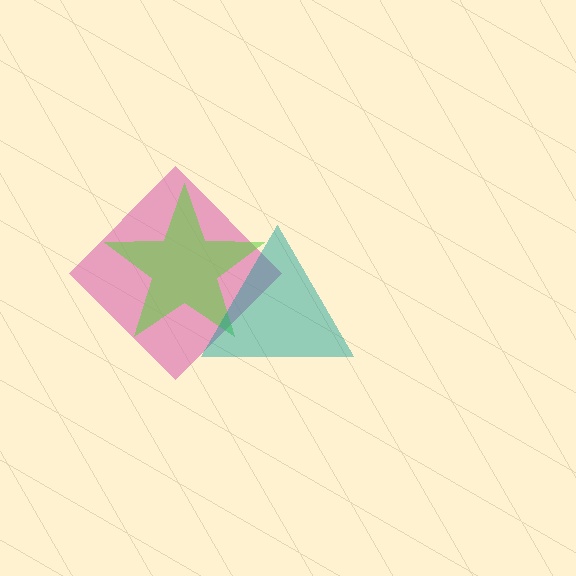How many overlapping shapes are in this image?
There are 3 overlapping shapes in the image.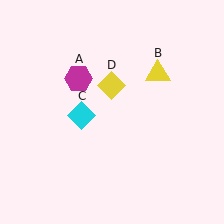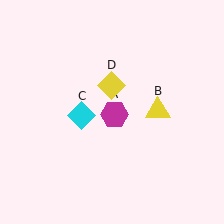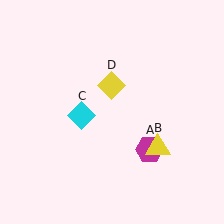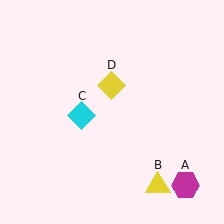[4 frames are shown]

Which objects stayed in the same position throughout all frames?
Cyan diamond (object C) and yellow diamond (object D) remained stationary.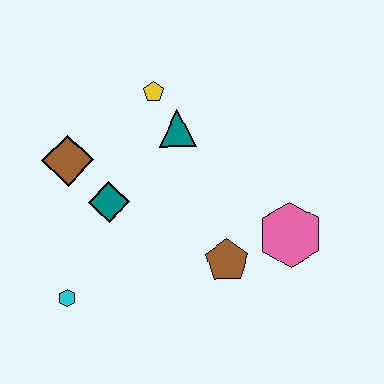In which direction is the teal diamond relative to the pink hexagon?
The teal diamond is to the left of the pink hexagon.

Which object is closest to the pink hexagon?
The brown pentagon is closest to the pink hexagon.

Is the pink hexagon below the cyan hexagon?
No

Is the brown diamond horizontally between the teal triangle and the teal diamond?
No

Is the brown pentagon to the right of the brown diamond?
Yes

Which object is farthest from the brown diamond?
The pink hexagon is farthest from the brown diamond.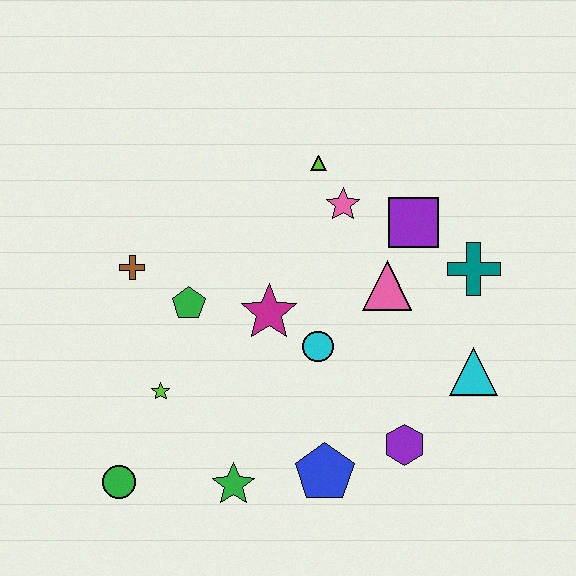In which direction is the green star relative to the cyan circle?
The green star is below the cyan circle.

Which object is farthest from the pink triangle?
The green circle is farthest from the pink triangle.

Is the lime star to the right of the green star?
No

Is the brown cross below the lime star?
No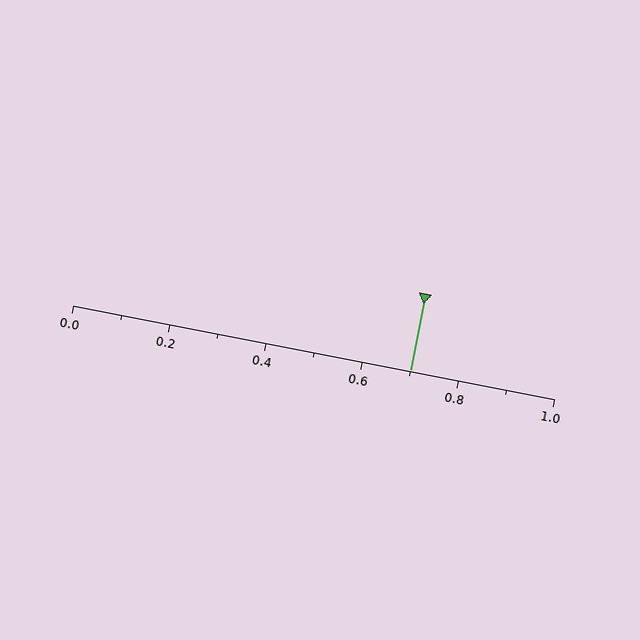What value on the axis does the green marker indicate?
The marker indicates approximately 0.7.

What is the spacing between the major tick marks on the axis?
The major ticks are spaced 0.2 apart.